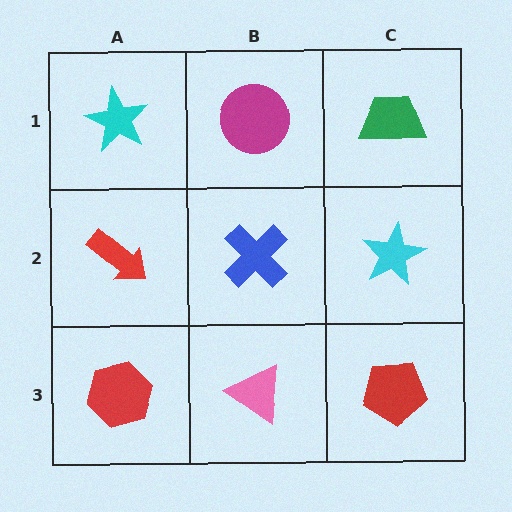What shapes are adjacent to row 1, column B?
A blue cross (row 2, column B), a cyan star (row 1, column A), a green trapezoid (row 1, column C).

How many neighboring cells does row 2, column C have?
3.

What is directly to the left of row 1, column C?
A magenta circle.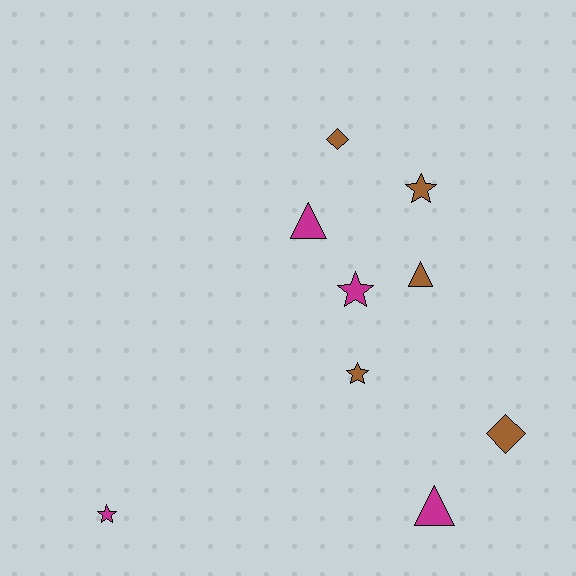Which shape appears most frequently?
Star, with 4 objects.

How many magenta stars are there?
There are 2 magenta stars.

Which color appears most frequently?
Brown, with 5 objects.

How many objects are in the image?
There are 9 objects.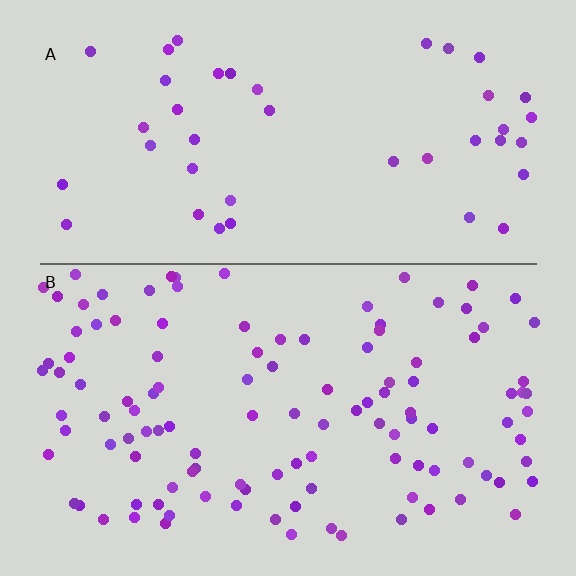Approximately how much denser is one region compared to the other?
Approximately 2.7× — region B over region A.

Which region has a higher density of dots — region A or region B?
B (the bottom).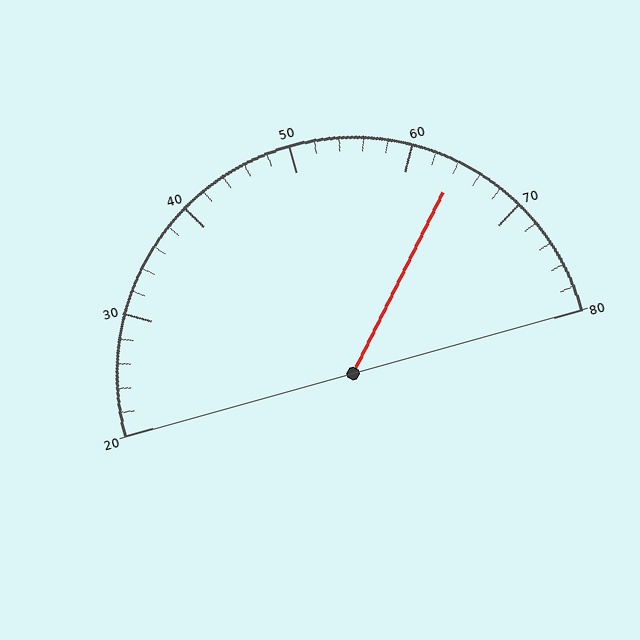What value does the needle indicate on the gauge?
The needle indicates approximately 64.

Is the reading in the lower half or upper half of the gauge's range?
The reading is in the upper half of the range (20 to 80).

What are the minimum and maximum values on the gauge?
The gauge ranges from 20 to 80.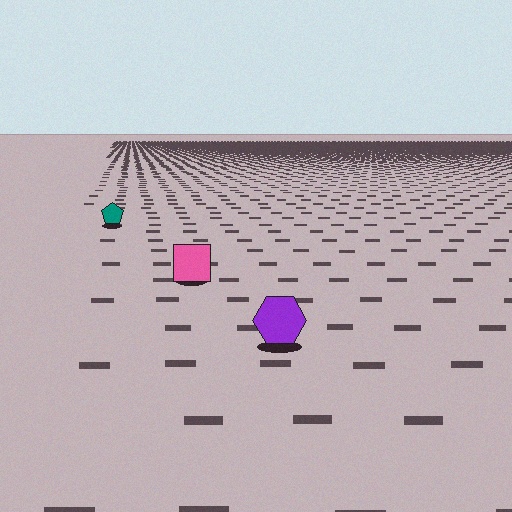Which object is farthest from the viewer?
The teal pentagon is farthest from the viewer. It appears smaller and the ground texture around it is denser.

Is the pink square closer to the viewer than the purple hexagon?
No. The purple hexagon is closer — you can tell from the texture gradient: the ground texture is coarser near it.